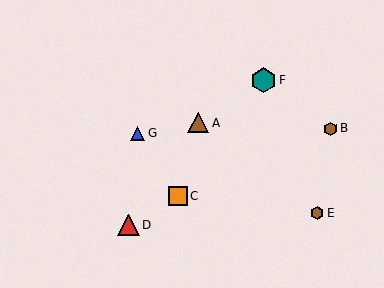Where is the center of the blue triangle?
The center of the blue triangle is at (138, 134).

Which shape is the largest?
The teal hexagon (labeled F) is the largest.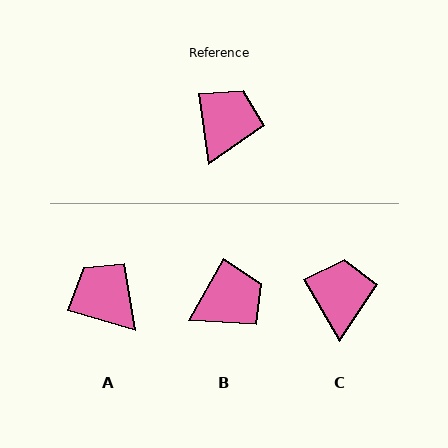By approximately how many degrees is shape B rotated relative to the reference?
Approximately 37 degrees clockwise.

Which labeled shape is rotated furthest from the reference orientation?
A, about 65 degrees away.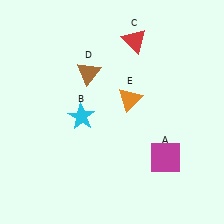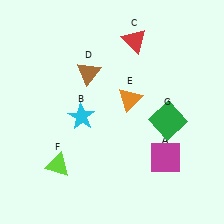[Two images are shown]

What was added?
A lime triangle (F), a green square (G) were added in Image 2.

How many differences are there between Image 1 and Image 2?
There are 2 differences between the two images.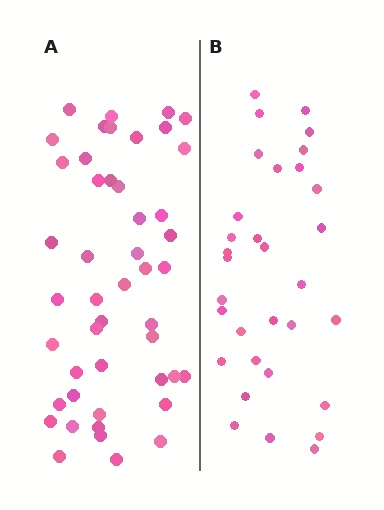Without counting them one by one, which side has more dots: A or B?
Region A (the left region) has more dots.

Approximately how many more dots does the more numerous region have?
Region A has approximately 15 more dots than region B.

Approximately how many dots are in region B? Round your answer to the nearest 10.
About 30 dots. (The exact count is 32, which rounds to 30.)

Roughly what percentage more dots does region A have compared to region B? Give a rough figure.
About 45% more.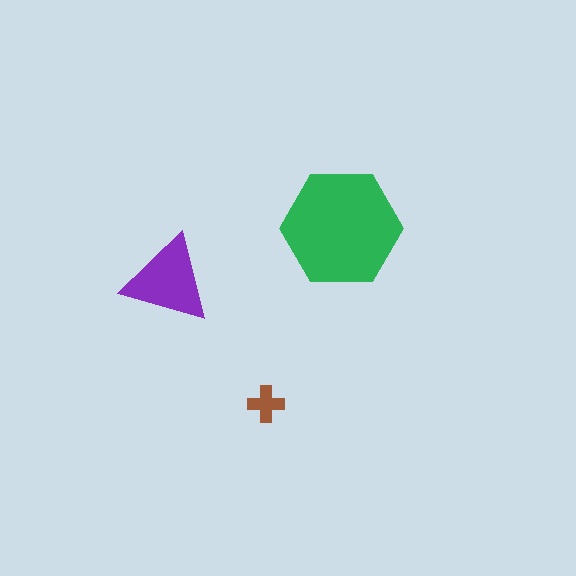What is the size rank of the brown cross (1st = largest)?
3rd.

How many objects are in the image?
There are 3 objects in the image.